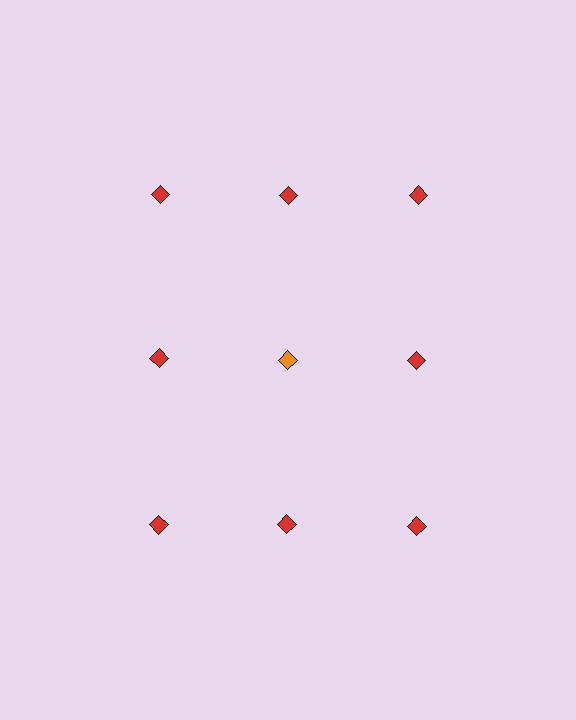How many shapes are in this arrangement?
There are 9 shapes arranged in a grid pattern.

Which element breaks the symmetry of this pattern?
The orange diamond in the second row, second from left column breaks the symmetry. All other shapes are red diamonds.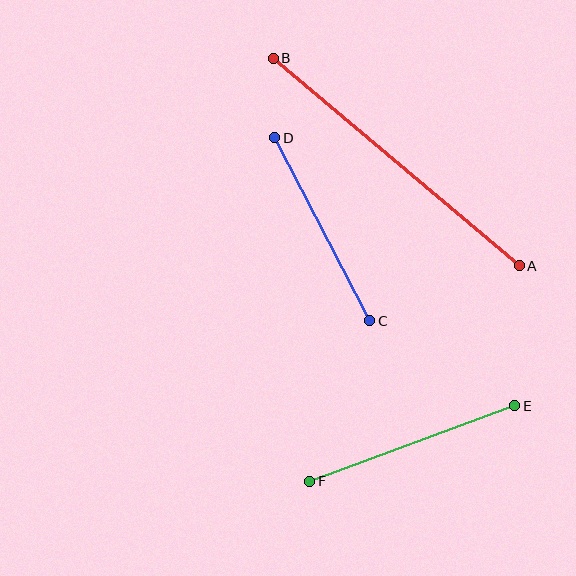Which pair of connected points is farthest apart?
Points A and B are farthest apart.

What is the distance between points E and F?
The distance is approximately 218 pixels.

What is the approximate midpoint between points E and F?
The midpoint is at approximately (412, 444) pixels.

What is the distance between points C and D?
The distance is approximately 206 pixels.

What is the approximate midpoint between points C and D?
The midpoint is at approximately (322, 229) pixels.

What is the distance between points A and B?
The distance is approximately 322 pixels.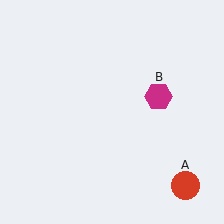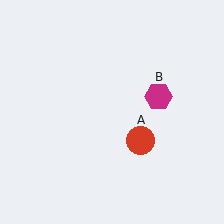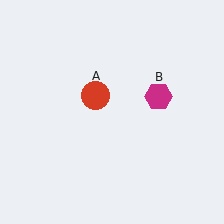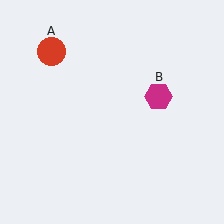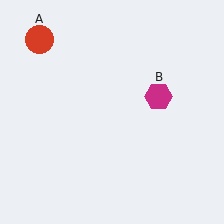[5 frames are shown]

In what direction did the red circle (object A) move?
The red circle (object A) moved up and to the left.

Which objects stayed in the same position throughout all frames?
Magenta hexagon (object B) remained stationary.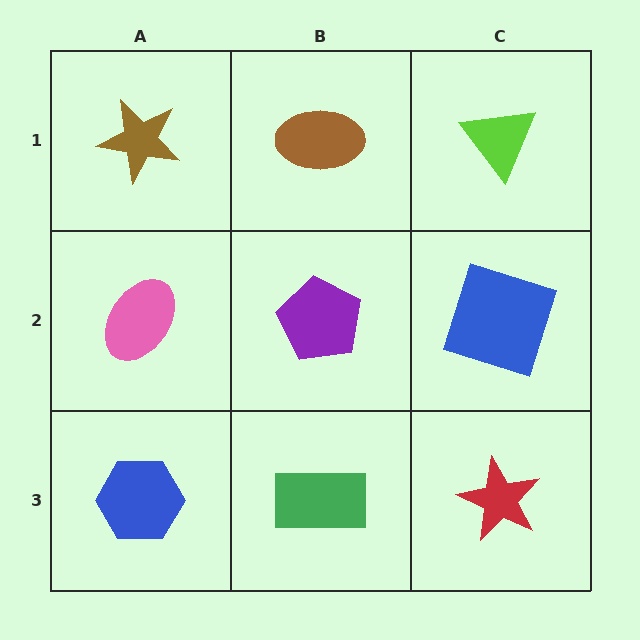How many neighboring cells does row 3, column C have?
2.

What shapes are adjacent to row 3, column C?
A blue square (row 2, column C), a green rectangle (row 3, column B).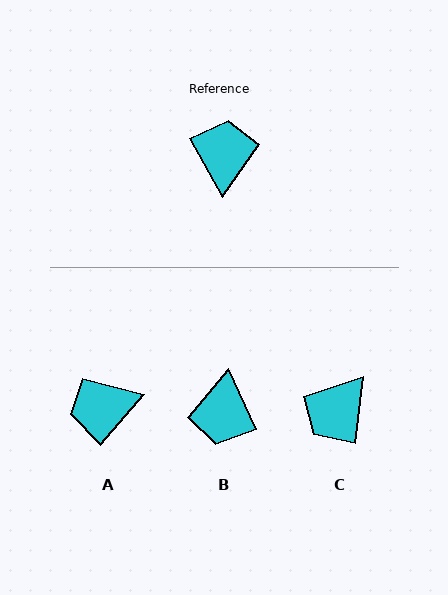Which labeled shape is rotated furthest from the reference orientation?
B, about 175 degrees away.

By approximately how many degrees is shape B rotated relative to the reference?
Approximately 175 degrees counter-clockwise.